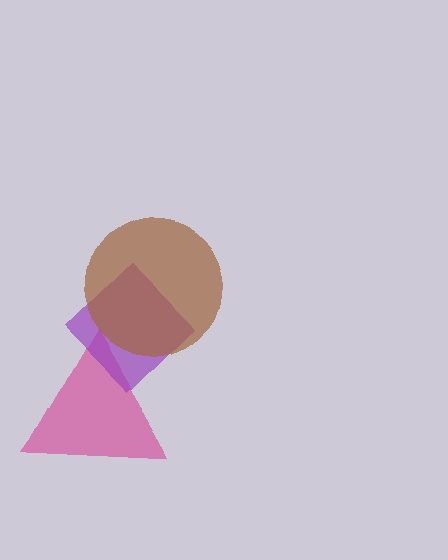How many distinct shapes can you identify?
There are 3 distinct shapes: a magenta triangle, a purple diamond, a brown circle.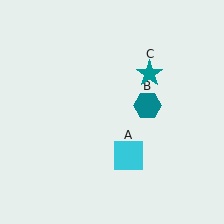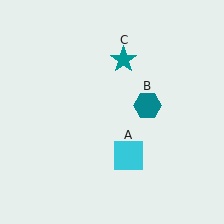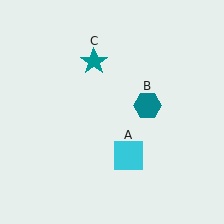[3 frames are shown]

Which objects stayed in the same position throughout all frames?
Cyan square (object A) and teal hexagon (object B) remained stationary.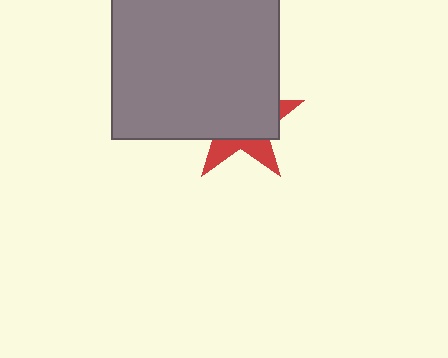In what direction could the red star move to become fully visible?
The red star could move down. That would shift it out from behind the gray square entirely.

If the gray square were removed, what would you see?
You would see the complete red star.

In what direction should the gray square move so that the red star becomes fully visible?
The gray square should move up. That is the shortest direction to clear the overlap and leave the red star fully visible.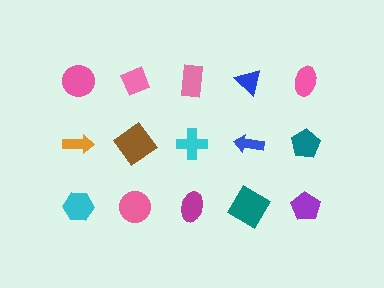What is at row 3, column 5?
A purple pentagon.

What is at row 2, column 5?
A teal pentagon.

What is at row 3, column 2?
A pink circle.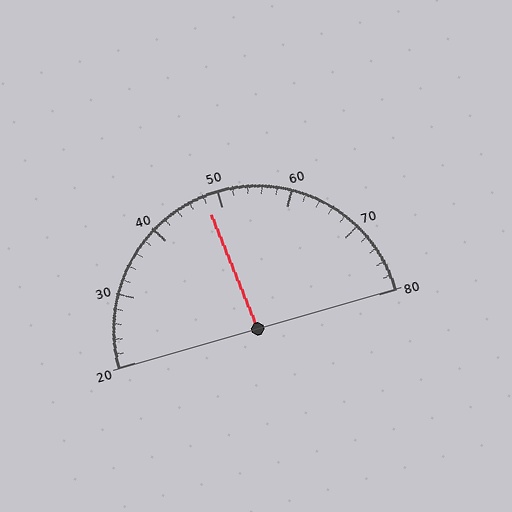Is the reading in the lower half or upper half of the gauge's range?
The reading is in the lower half of the range (20 to 80).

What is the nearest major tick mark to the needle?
The nearest major tick mark is 50.